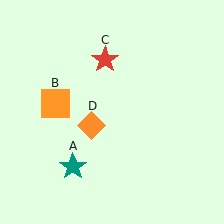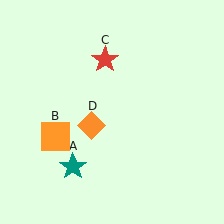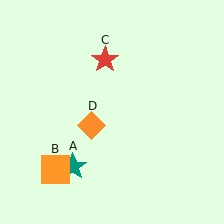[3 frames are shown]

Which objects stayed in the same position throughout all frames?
Teal star (object A) and red star (object C) and orange diamond (object D) remained stationary.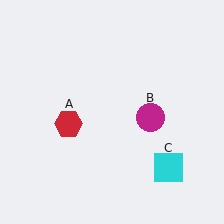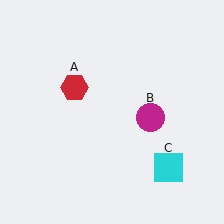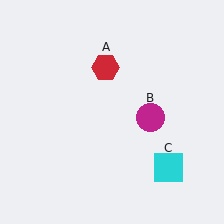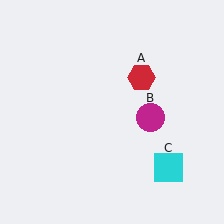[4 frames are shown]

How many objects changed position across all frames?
1 object changed position: red hexagon (object A).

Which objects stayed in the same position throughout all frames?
Magenta circle (object B) and cyan square (object C) remained stationary.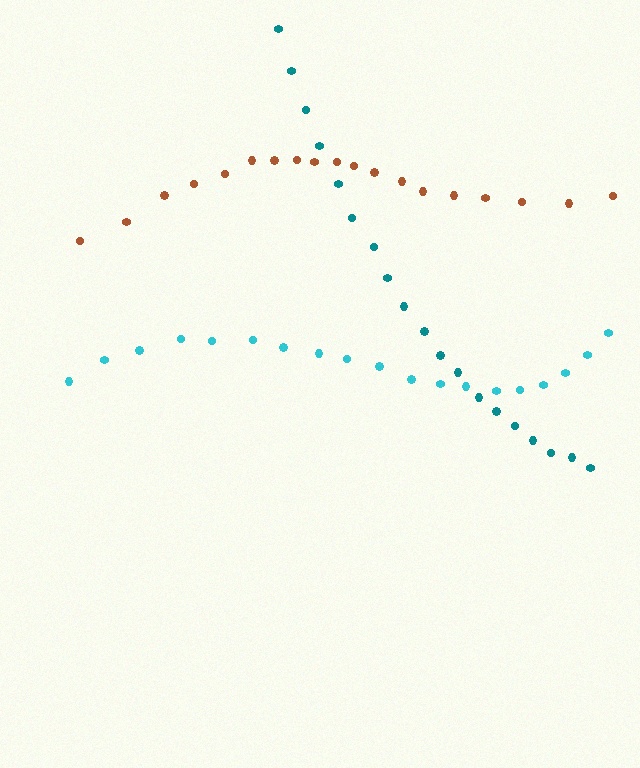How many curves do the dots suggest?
There are 3 distinct paths.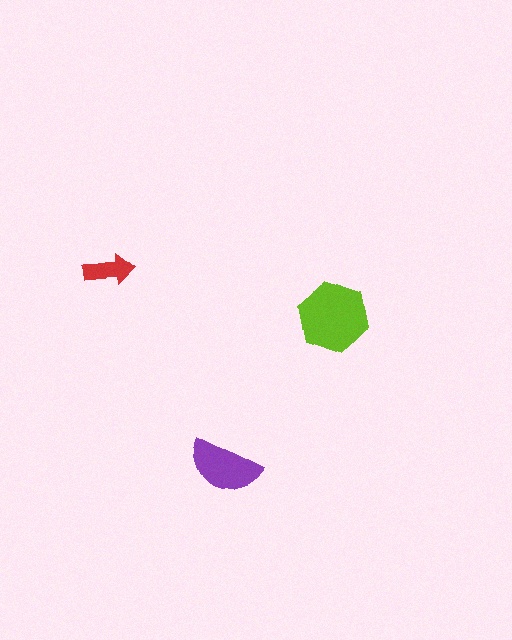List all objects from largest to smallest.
The lime hexagon, the purple semicircle, the red arrow.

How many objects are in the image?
There are 3 objects in the image.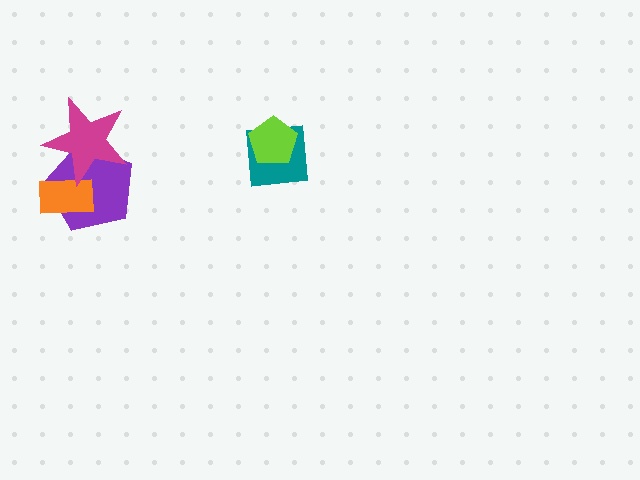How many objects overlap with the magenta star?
2 objects overlap with the magenta star.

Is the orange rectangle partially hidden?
Yes, it is partially covered by another shape.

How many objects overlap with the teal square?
1 object overlaps with the teal square.